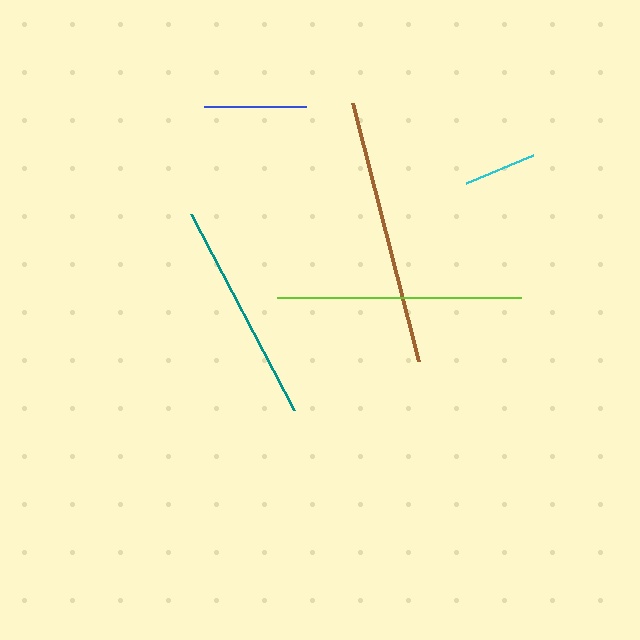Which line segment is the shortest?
The cyan line is the shortest at approximately 73 pixels.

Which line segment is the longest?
The brown line is the longest at approximately 267 pixels.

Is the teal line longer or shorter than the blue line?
The teal line is longer than the blue line.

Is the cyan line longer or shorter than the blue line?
The blue line is longer than the cyan line.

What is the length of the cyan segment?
The cyan segment is approximately 73 pixels long.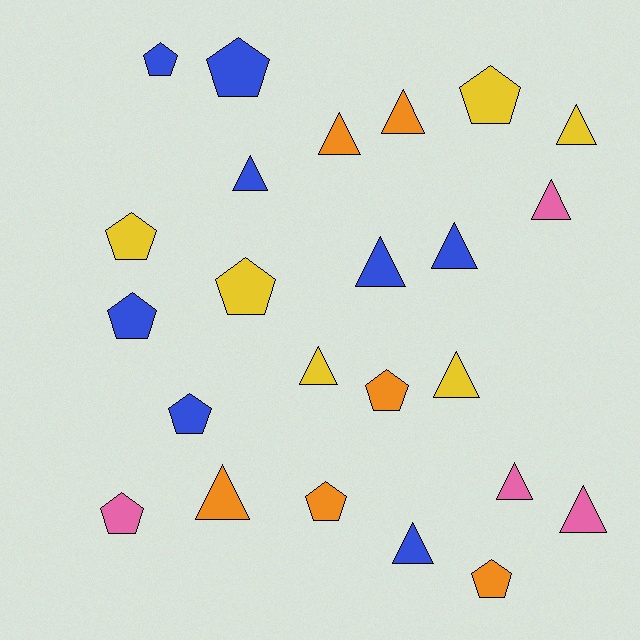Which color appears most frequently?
Blue, with 8 objects.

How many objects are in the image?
There are 24 objects.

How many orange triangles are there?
There are 3 orange triangles.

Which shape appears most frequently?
Triangle, with 13 objects.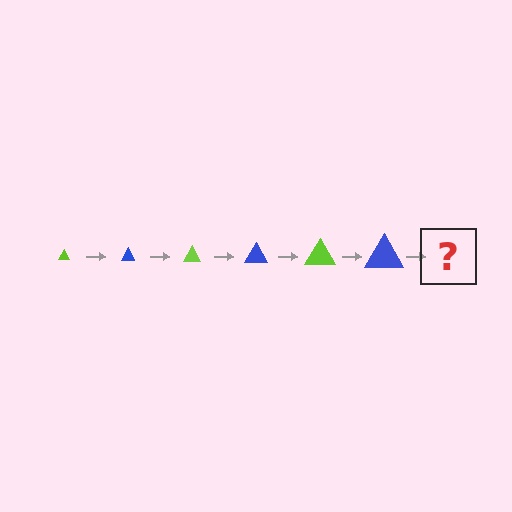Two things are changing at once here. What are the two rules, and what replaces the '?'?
The two rules are that the triangle grows larger each step and the color cycles through lime and blue. The '?' should be a lime triangle, larger than the previous one.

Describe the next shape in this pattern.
It should be a lime triangle, larger than the previous one.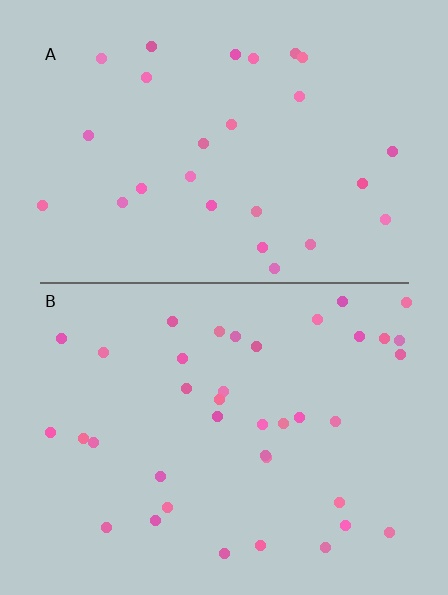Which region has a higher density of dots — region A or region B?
B (the bottom).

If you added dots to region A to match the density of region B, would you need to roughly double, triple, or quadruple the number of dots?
Approximately double.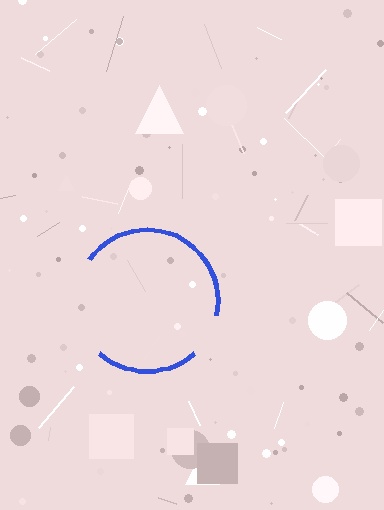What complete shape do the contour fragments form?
The contour fragments form a circle.